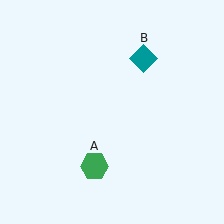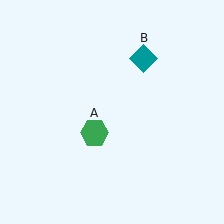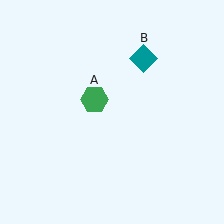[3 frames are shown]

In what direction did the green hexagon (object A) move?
The green hexagon (object A) moved up.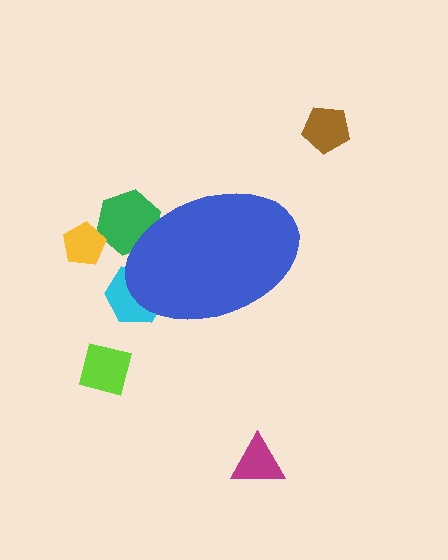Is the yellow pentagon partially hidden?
No, the yellow pentagon is fully visible.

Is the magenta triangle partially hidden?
No, the magenta triangle is fully visible.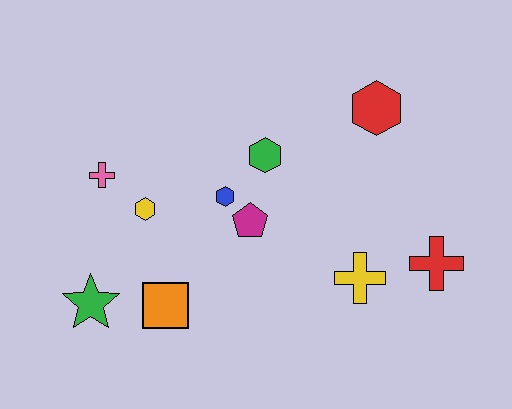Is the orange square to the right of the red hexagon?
No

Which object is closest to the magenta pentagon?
The blue hexagon is closest to the magenta pentagon.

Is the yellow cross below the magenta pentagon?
Yes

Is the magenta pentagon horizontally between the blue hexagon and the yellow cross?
Yes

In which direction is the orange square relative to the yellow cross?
The orange square is to the left of the yellow cross.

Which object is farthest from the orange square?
The red hexagon is farthest from the orange square.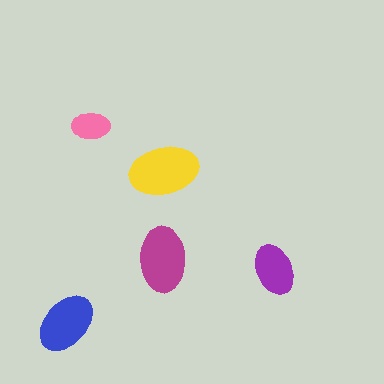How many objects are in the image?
There are 5 objects in the image.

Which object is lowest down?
The blue ellipse is bottommost.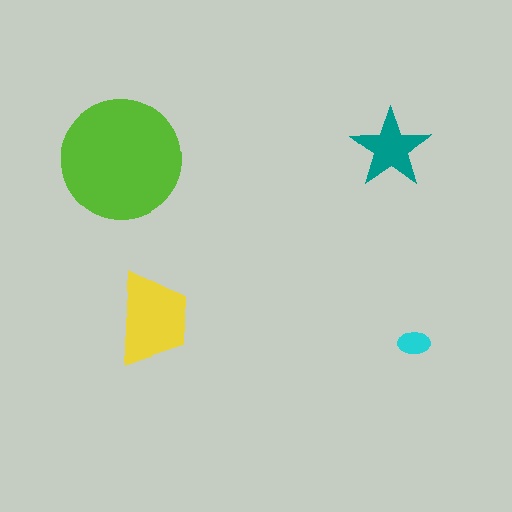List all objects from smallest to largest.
The cyan ellipse, the teal star, the yellow trapezoid, the lime circle.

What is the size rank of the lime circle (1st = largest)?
1st.